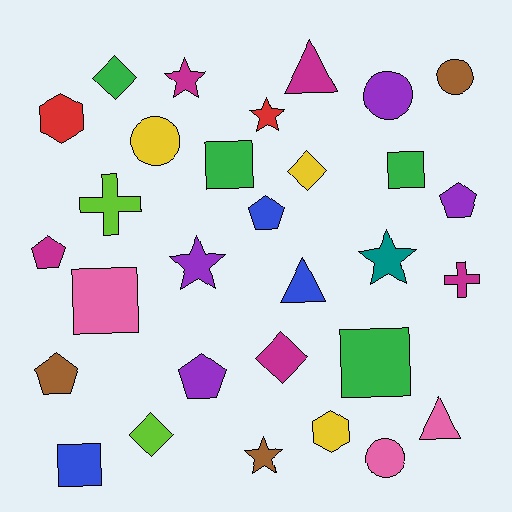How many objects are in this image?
There are 30 objects.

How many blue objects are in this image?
There are 3 blue objects.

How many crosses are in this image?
There are 2 crosses.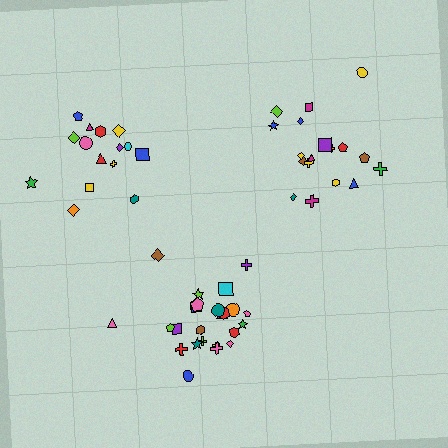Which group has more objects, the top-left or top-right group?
The top-right group.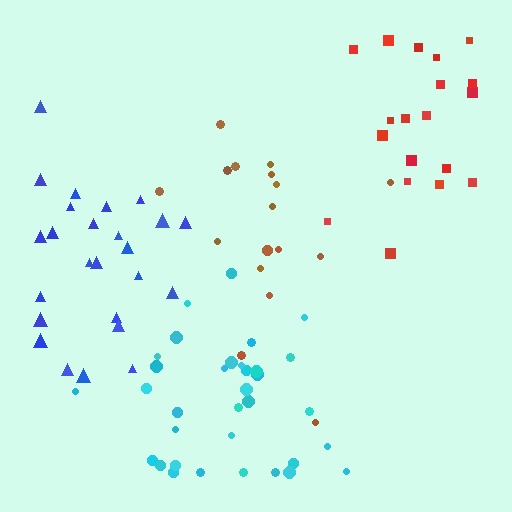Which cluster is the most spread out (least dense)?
Brown.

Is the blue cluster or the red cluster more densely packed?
Blue.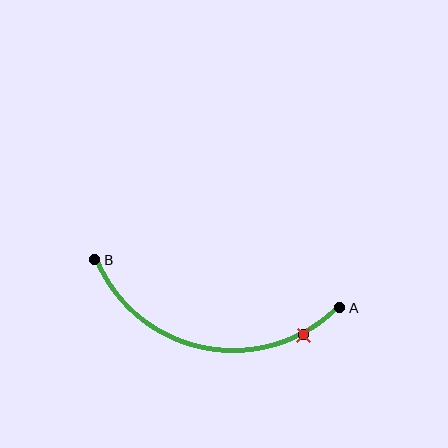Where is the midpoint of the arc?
The arc midpoint is the point on the curve farthest from the straight line joining A and B. It sits below that line.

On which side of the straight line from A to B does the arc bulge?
The arc bulges below the straight line connecting A and B.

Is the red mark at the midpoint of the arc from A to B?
No. The red mark lies on the arc but is closer to endpoint A. The arc midpoint would be at the point on the curve equidistant along the arc from both A and B.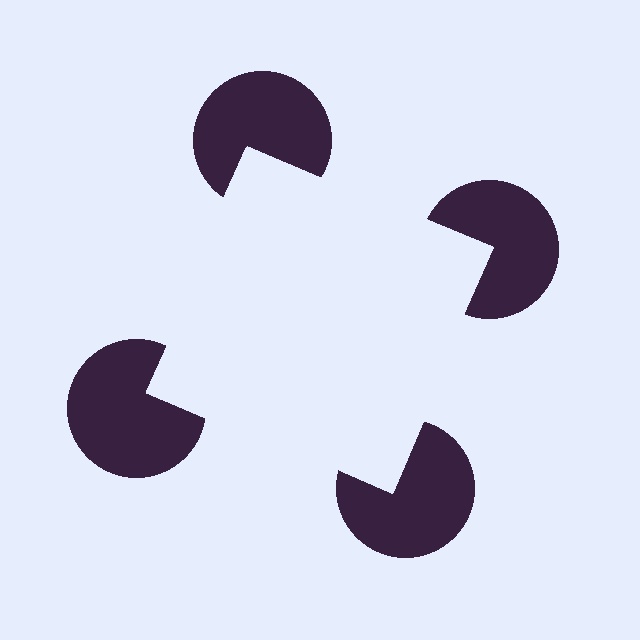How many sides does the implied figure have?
4 sides.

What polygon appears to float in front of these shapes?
An illusory square — its edges are inferred from the aligned wedge cuts in the pac-man discs, not physically drawn.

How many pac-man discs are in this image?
There are 4 — one at each vertex of the illusory square.